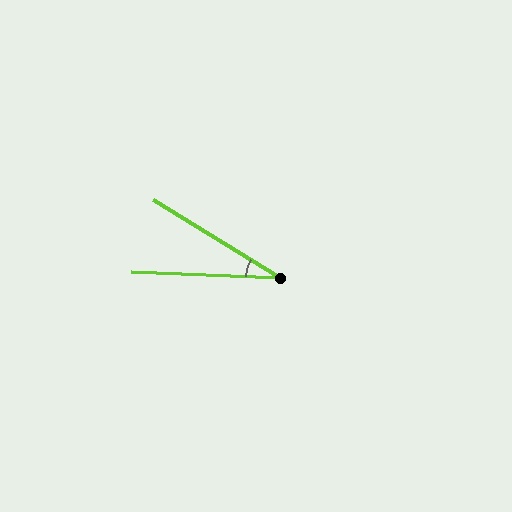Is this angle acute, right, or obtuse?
It is acute.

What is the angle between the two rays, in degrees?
Approximately 29 degrees.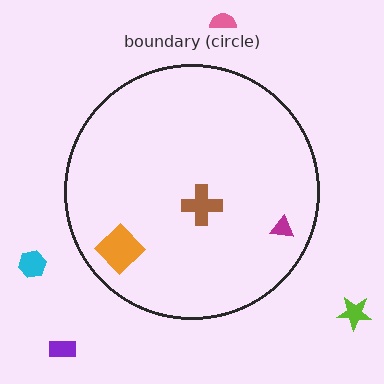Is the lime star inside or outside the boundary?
Outside.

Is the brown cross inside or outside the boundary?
Inside.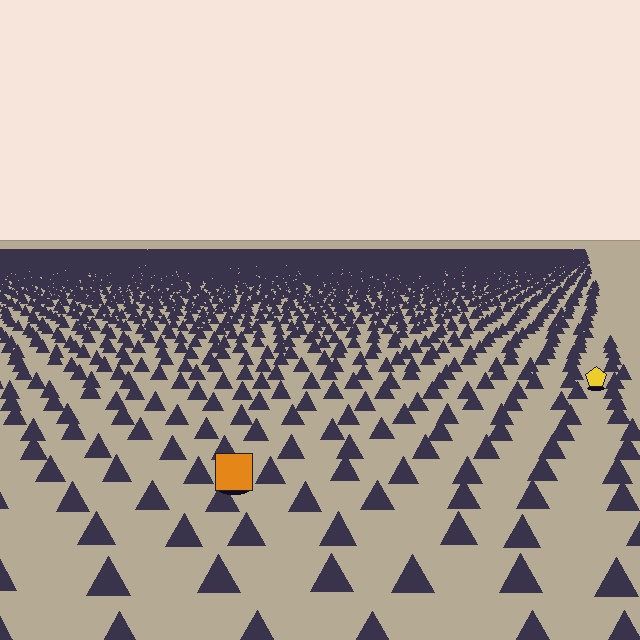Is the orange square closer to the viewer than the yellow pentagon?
Yes. The orange square is closer — you can tell from the texture gradient: the ground texture is coarser near it.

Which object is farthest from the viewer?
The yellow pentagon is farthest from the viewer. It appears smaller and the ground texture around it is denser.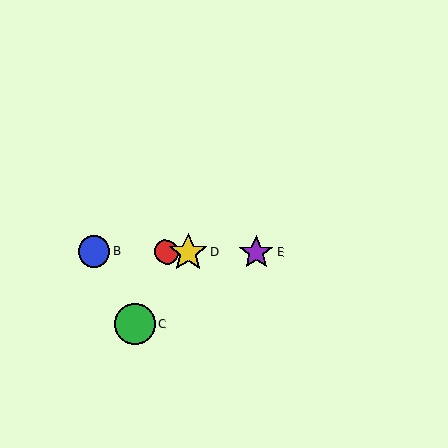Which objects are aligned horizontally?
Objects A, B, D, E are aligned horizontally.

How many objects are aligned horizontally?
4 objects (A, B, D, E) are aligned horizontally.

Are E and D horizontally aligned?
Yes, both are at y≈253.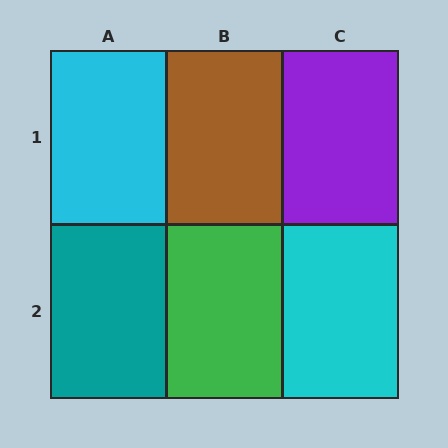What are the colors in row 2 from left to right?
Teal, green, cyan.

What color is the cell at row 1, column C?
Purple.